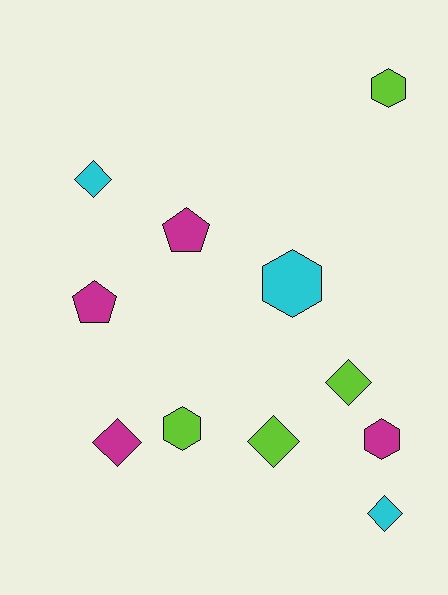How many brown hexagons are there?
There are no brown hexagons.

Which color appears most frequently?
Magenta, with 4 objects.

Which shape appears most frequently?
Diamond, with 5 objects.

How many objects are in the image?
There are 11 objects.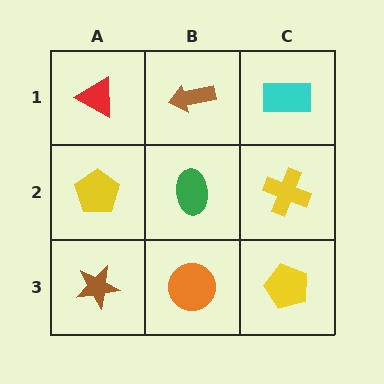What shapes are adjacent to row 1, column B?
A green ellipse (row 2, column B), a red triangle (row 1, column A), a cyan rectangle (row 1, column C).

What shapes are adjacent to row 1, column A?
A yellow pentagon (row 2, column A), a brown arrow (row 1, column B).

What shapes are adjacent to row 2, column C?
A cyan rectangle (row 1, column C), a yellow pentagon (row 3, column C), a green ellipse (row 2, column B).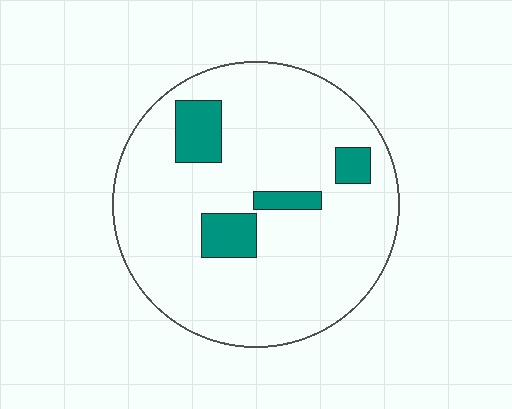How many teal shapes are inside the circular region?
4.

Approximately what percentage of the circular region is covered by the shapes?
Approximately 15%.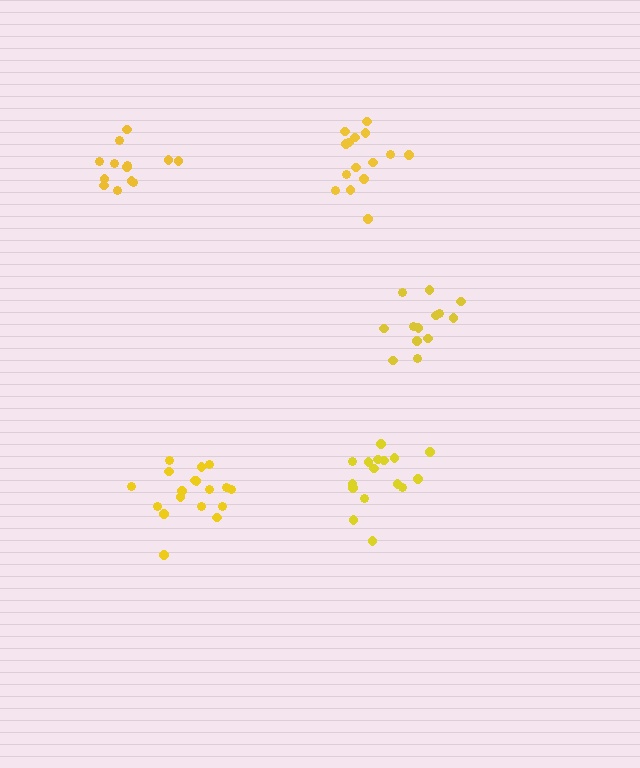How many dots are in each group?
Group 1: 18 dots, Group 2: 13 dots, Group 3: 16 dots, Group 4: 15 dots, Group 5: 13 dots (75 total).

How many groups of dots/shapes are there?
There are 5 groups.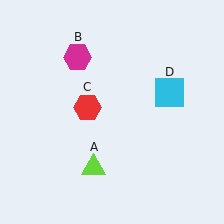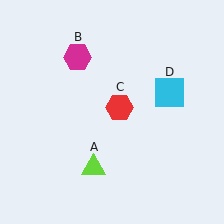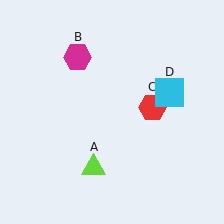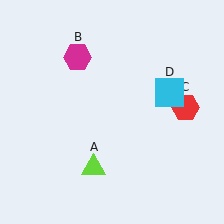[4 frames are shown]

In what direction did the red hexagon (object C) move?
The red hexagon (object C) moved right.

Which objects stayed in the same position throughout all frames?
Lime triangle (object A) and magenta hexagon (object B) and cyan square (object D) remained stationary.